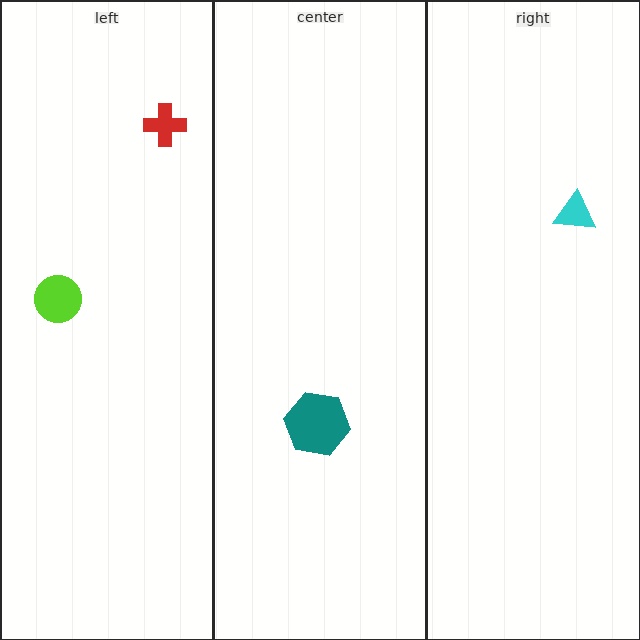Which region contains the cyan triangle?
The right region.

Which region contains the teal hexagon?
The center region.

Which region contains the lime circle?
The left region.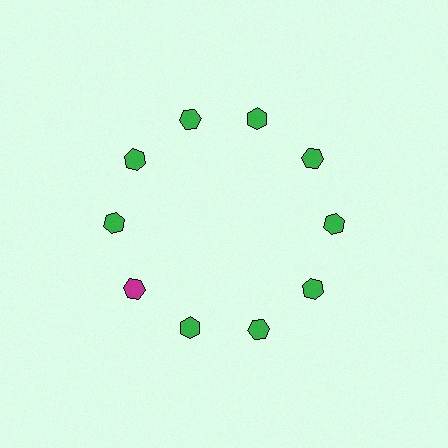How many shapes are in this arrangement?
There are 10 shapes arranged in a ring pattern.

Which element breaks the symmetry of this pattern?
The magenta hexagon at roughly the 8 o'clock position breaks the symmetry. All other shapes are green hexagons.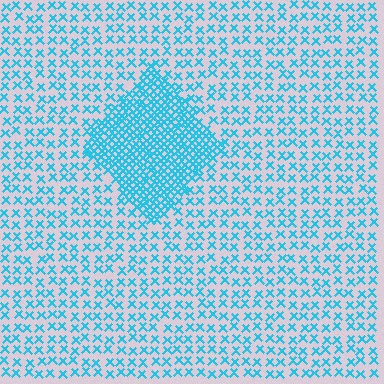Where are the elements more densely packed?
The elements are more densely packed inside the diamond boundary.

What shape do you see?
I see a diamond.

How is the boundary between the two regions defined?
The boundary is defined by a change in element density (approximately 2.7x ratio). All elements are the same color, size, and shape.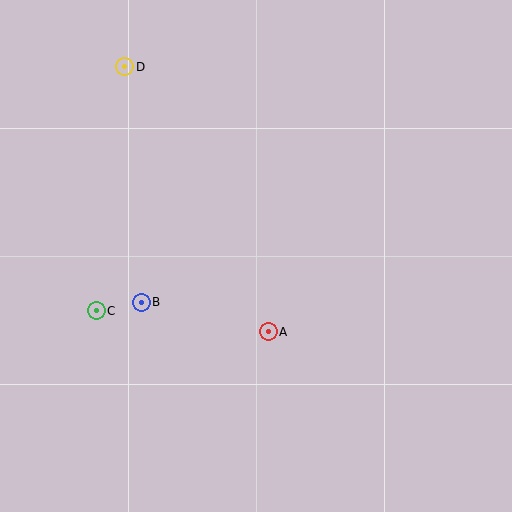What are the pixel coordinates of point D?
Point D is at (125, 67).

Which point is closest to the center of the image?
Point A at (268, 332) is closest to the center.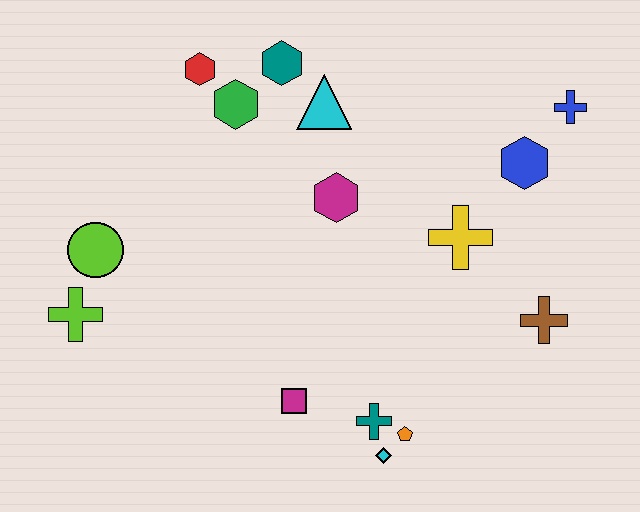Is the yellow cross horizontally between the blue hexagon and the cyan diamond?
Yes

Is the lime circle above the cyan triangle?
No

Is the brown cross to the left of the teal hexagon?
No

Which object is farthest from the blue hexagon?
The lime cross is farthest from the blue hexagon.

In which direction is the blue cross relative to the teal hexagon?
The blue cross is to the right of the teal hexagon.